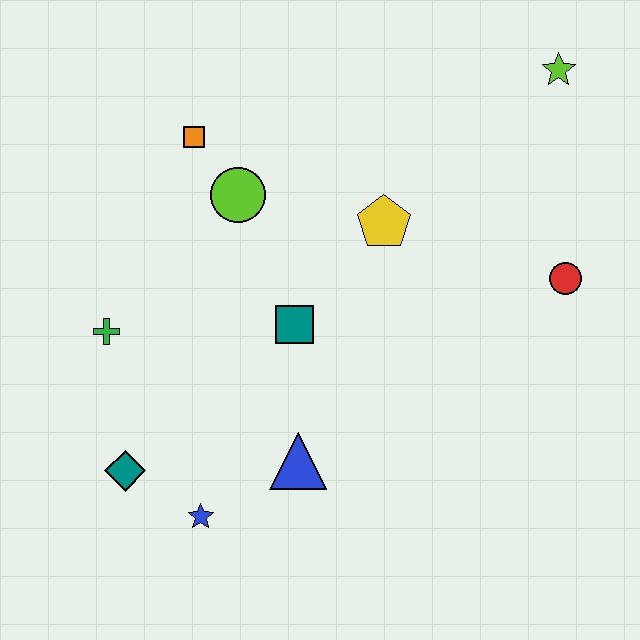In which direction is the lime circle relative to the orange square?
The lime circle is below the orange square.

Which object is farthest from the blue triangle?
The lime star is farthest from the blue triangle.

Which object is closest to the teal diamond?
The blue star is closest to the teal diamond.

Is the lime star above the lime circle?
Yes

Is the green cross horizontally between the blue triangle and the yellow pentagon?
No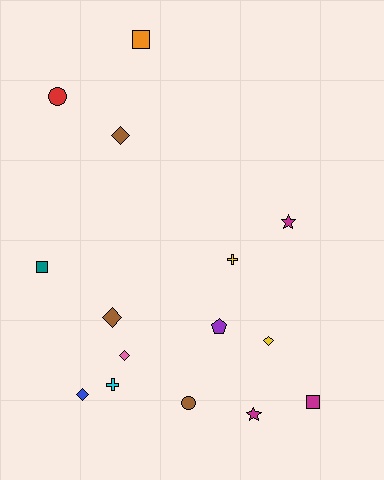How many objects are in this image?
There are 15 objects.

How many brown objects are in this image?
There are 3 brown objects.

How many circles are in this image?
There are 2 circles.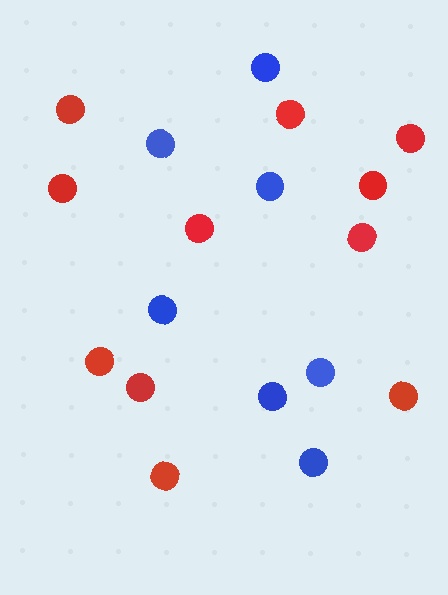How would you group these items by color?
There are 2 groups: one group of red circles (11) and one group of blue circles (7).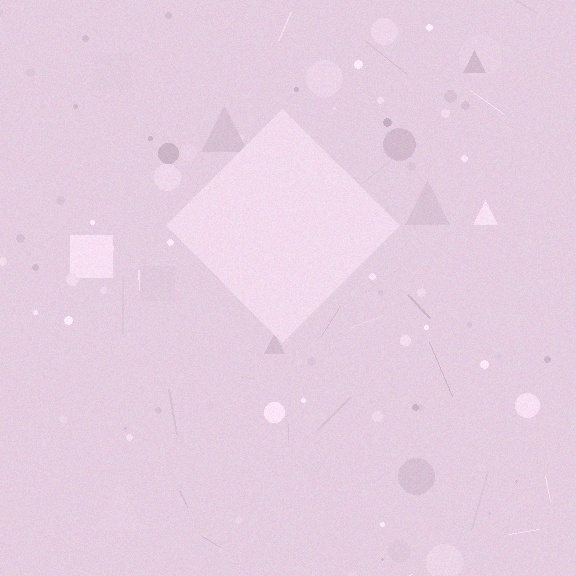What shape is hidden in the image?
A diamond is hidden in the image.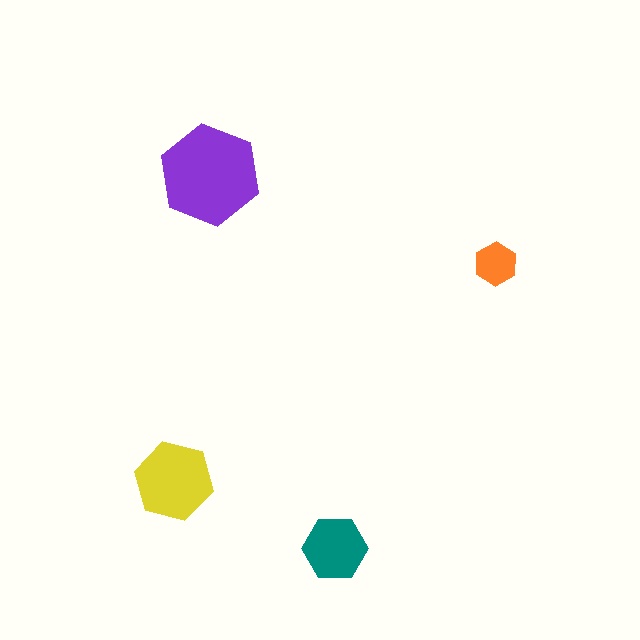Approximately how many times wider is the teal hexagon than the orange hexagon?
About 1.5 times wider.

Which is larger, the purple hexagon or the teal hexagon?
The purple one.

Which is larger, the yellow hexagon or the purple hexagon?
The purple one.